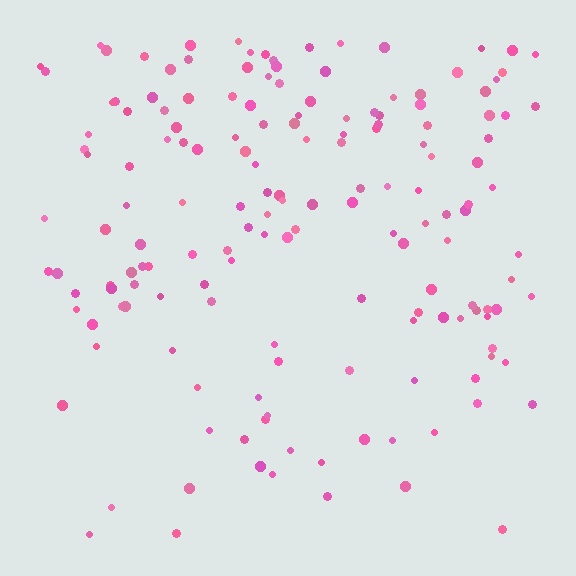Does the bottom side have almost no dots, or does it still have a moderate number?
Still a moderate number, just noticeably fewer than the top.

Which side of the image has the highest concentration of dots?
The top.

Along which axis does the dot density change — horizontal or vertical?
Vertical.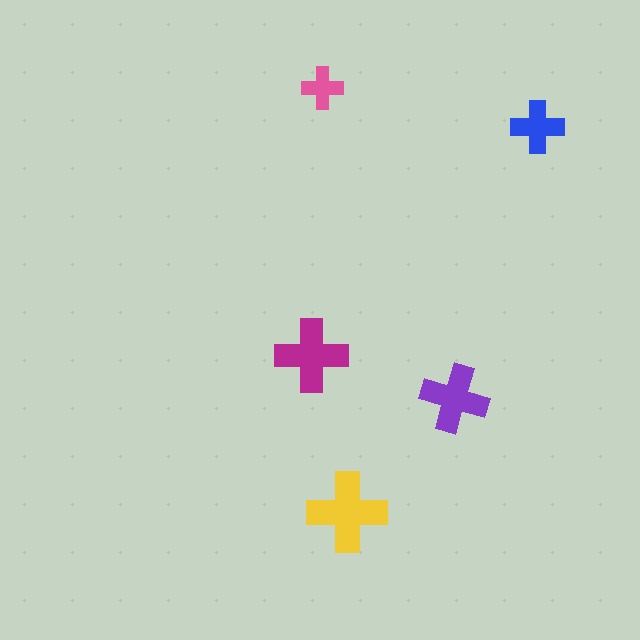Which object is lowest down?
The yellow cross is bottommost.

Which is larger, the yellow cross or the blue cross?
The yellow one.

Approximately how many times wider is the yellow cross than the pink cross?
About 2 times wider.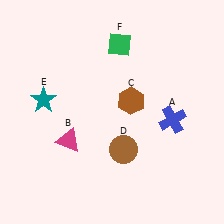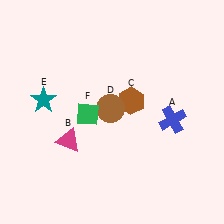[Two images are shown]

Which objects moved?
The objects that moved are: the brown circle (D), the green diamond (F).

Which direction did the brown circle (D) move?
The brown circle (D) moved up.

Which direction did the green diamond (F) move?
The green diamond (F) moved down.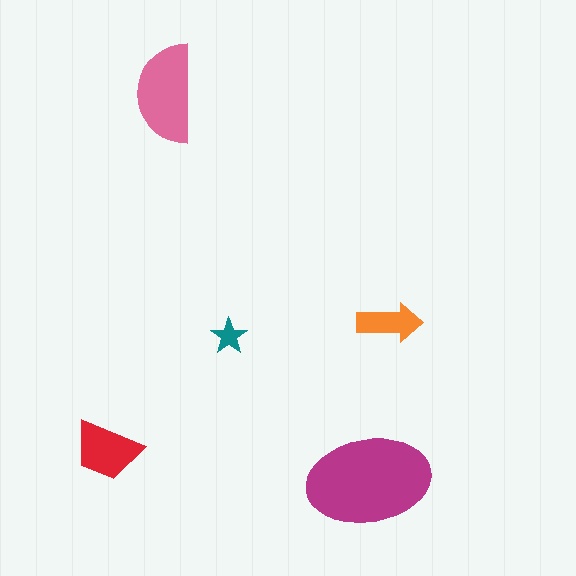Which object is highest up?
The pink semicircle is topmost.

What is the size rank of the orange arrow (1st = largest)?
4th.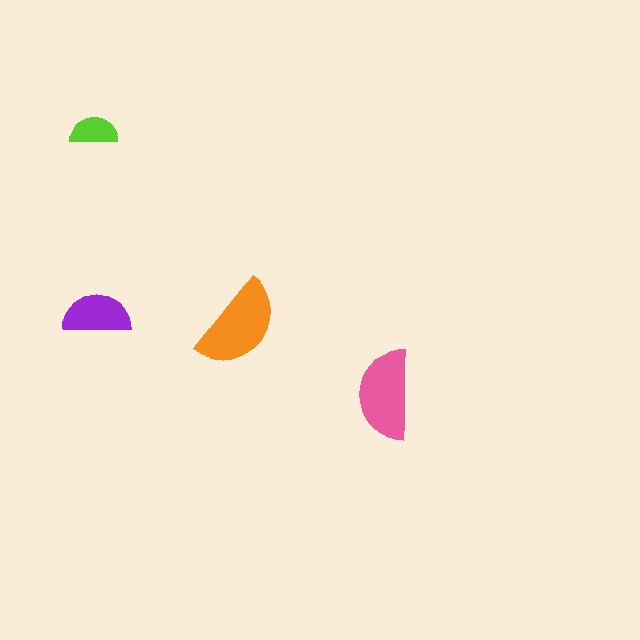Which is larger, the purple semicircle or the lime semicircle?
The purple one.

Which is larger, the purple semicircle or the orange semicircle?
The orange one.